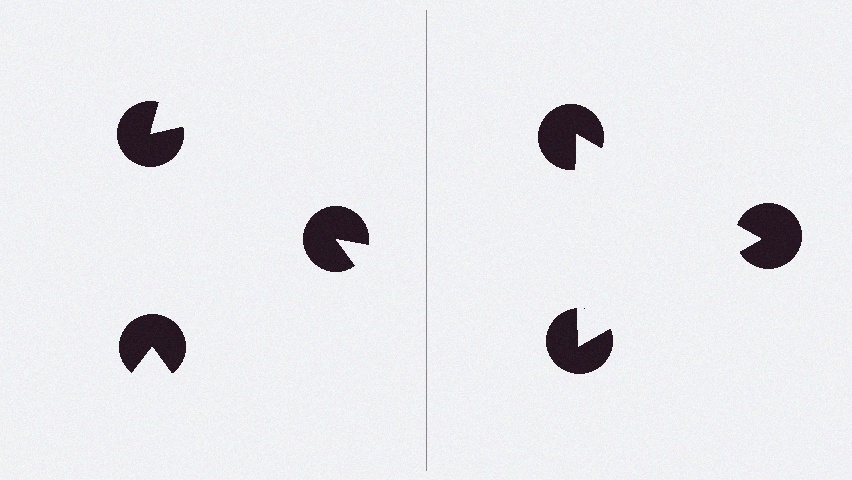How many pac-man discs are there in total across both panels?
6 — 3 on each side.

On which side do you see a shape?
An illusory triangle appears on the right side. On the left side the wedge cuts are rotated, so no coherent shape forms.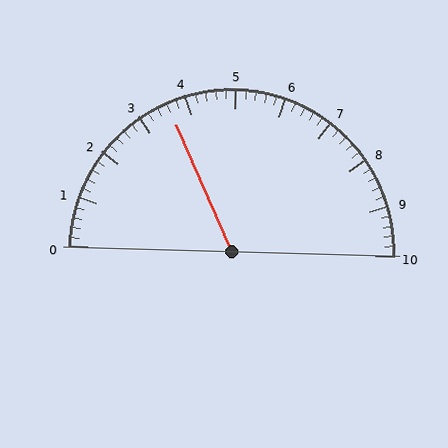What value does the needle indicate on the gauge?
The needle indicates approximately 3.6.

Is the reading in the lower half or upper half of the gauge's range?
The reading is in the lower half of the range (0 to 10).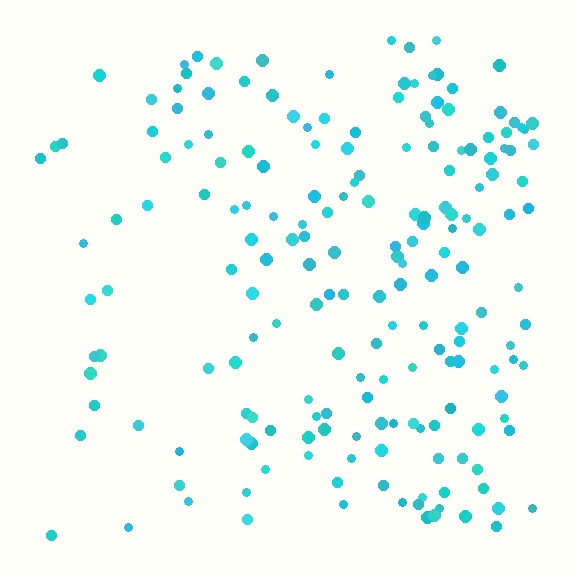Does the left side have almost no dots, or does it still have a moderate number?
Still a moderate number, just noticeably fewer than the right.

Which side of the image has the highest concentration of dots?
The right.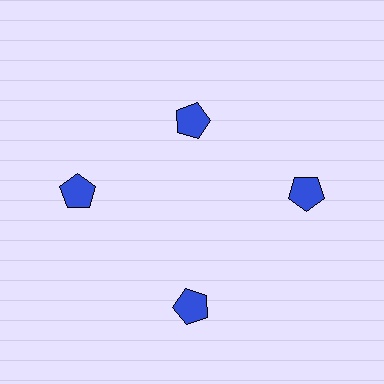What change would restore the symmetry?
The symmetry would be restored by moving it outward, back onto the ring so that all 4 pentagons sit at equal angles and equal distance from the center.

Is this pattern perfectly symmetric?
No. The 4 blue pentagons are arranged in a ring, but one element near the 12 o'clock position is pulled inward toward the center, breaking the 4-fold rotational symmetry.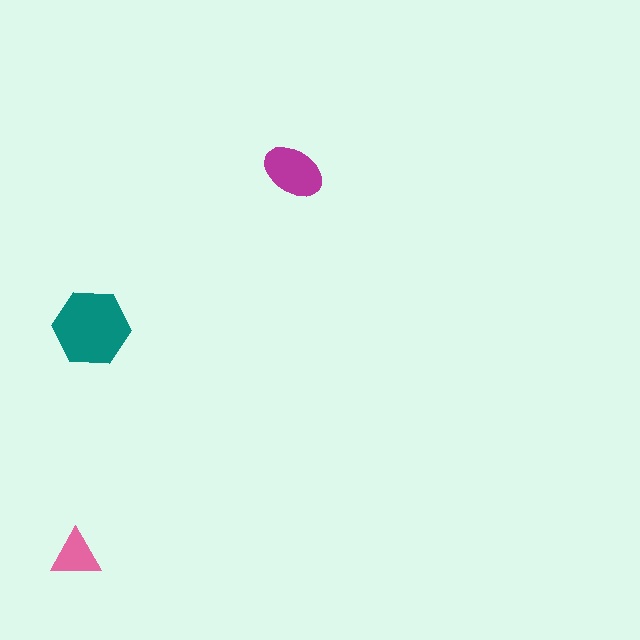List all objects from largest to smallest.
The teal hexagon, the magenta ellipse, the pink triangle.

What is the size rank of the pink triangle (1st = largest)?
3rd.